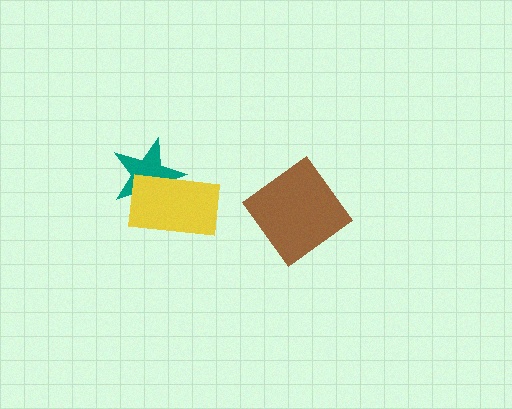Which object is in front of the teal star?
The yellow rectangle is in front of the teal star.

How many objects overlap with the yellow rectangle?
1 object overlaps with the yellow rectangle.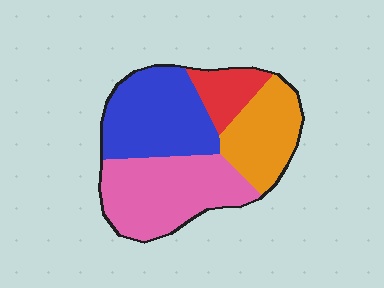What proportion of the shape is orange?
Orange takes up between a sixth and a third of the shape.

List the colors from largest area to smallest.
From largest to smallest: pink, blue, orange, red.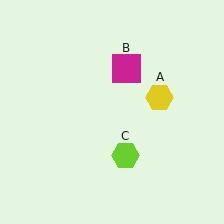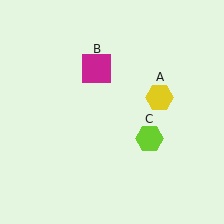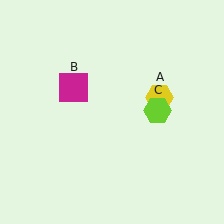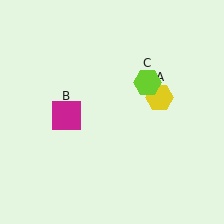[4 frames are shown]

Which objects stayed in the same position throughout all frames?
Yellow hexagon (object A) remained stationary.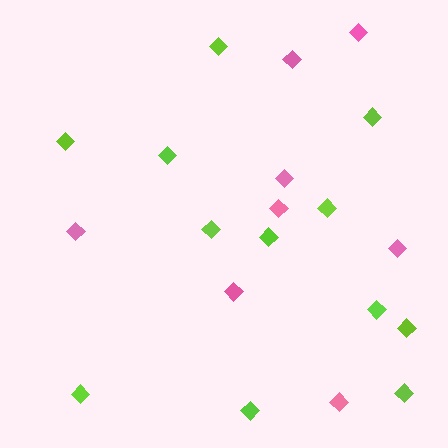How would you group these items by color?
There are 2 groups: one group of pink diamonds (8) and one group of lime diamonds (12).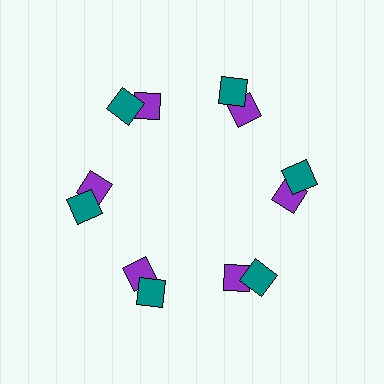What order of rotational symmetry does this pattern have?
This pattern has 6-fold rotational symmetry.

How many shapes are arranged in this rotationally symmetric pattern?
There are 12 shapes, arranged in 6 groups of 2.